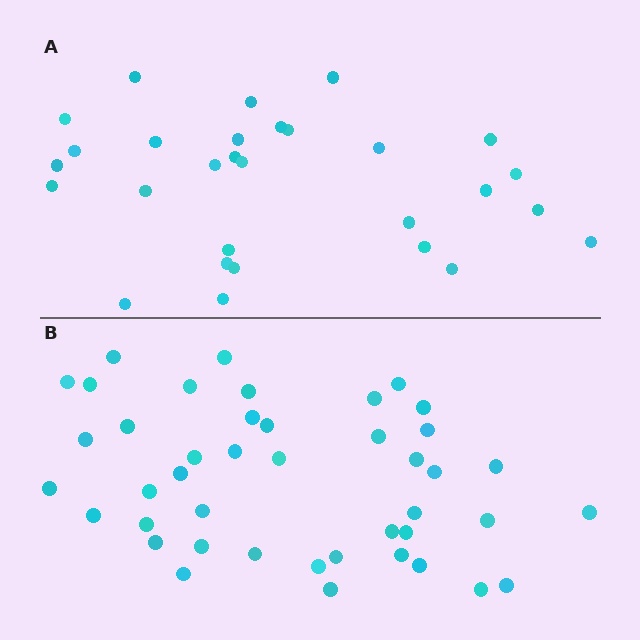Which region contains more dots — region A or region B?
Region B (the bottom region) has more dots.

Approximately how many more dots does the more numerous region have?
Region B has approximately 15 more dots than region A.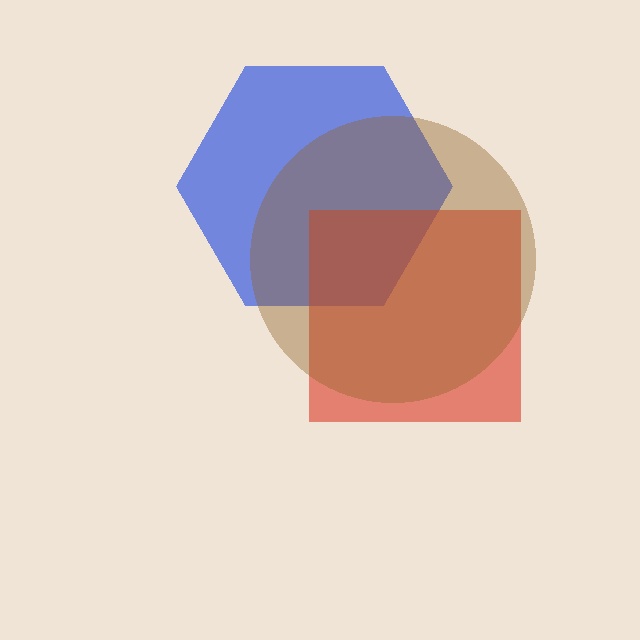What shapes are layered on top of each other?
The layered shapes are: a blue hexagon, a red square, a brown circle.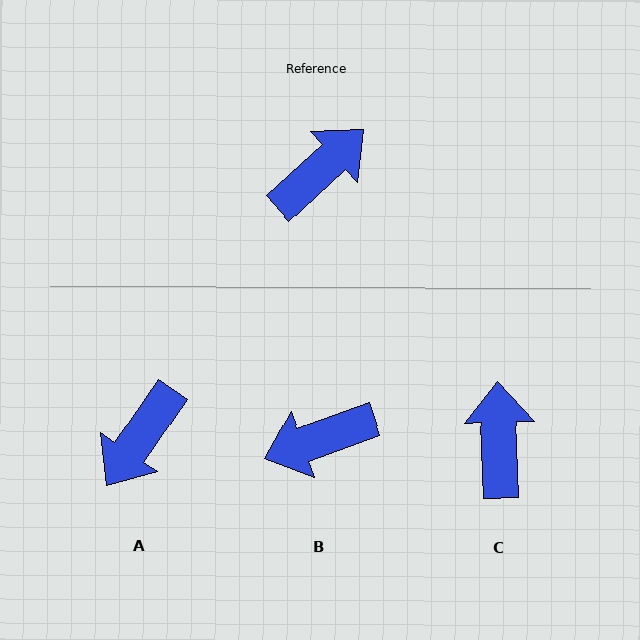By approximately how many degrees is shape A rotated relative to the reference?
Approximately 167 degrees clockwise.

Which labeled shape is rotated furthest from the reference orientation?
A, about 167 degrees away.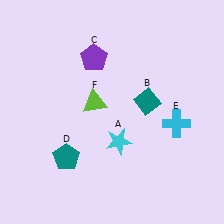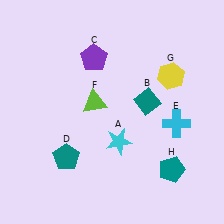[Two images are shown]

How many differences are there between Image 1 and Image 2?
There are 2 differences between the two images.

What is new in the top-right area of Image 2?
A yellow hexagon (G) was added in the top-right area of Image 2.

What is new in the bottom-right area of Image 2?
A teal pentagon (H) was added in the bottom-right area of Image 2.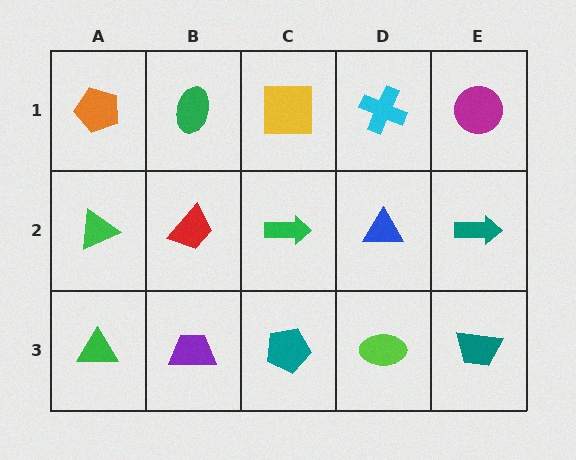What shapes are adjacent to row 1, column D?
A blue triangle (row 2, column D), a yellow square (row 1, column C), a magenta circle (row 1, column E).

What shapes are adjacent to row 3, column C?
A green arrow (row 2, column C), a purple trapezoid (row 3, column B), a lime ellipse (row 3, column D).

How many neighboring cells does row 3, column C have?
3.